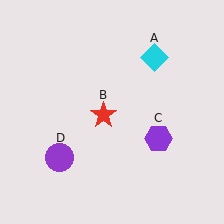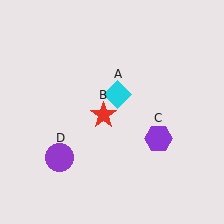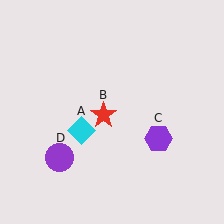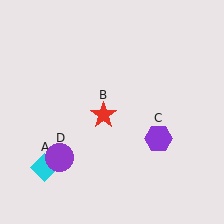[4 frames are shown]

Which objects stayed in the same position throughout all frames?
Red star (object B) and purple hexagon (object C) and purple circle (object D) remained stationary.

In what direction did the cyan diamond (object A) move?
The cyan diamond (object A) moved down and to the left.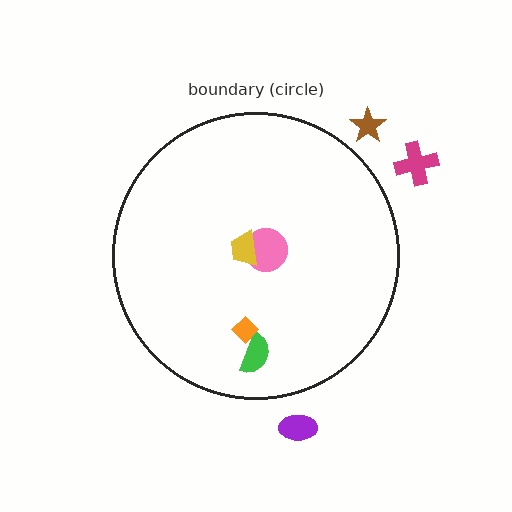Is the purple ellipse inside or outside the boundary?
Outside.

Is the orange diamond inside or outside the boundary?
Inside.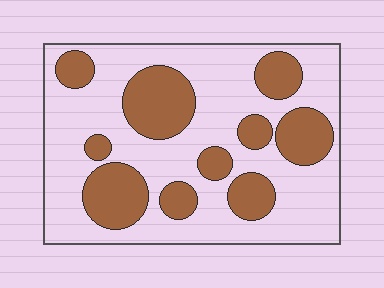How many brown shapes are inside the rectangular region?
10.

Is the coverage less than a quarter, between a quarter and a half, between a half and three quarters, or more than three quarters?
Between a quarter and a half.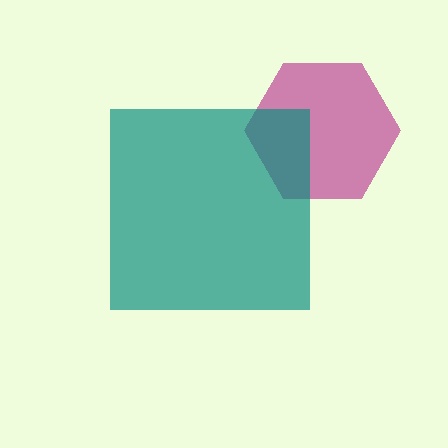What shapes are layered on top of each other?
The layered shapes are: a magenta hexagon, a teal square.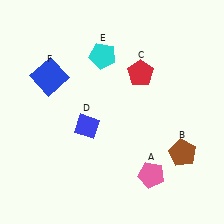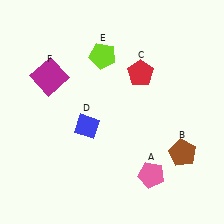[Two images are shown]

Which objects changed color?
E changed from cyan to lime. F changed from blue to magenta.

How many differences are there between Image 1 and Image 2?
There are 2 differences between the two images.